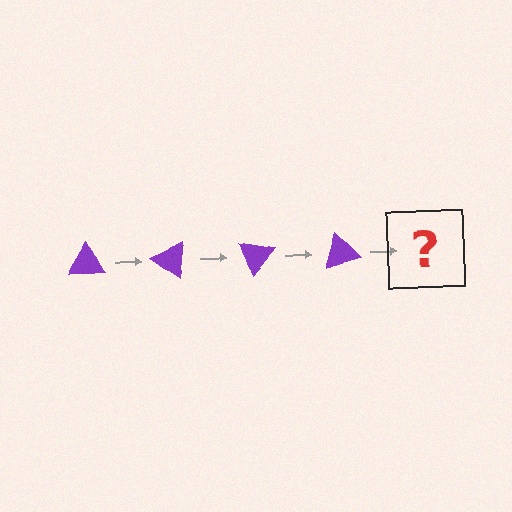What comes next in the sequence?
The next element should be a purple triangle rotated 140 degrees.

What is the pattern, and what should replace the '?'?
The pattern is that the triangle rotates 35 degrees each step. The '?' should be a purple triangle rotated 140 degrees.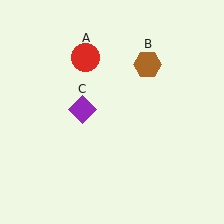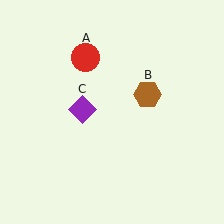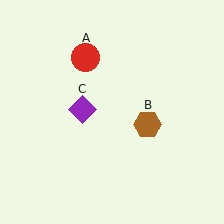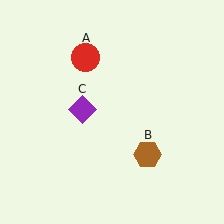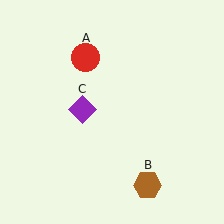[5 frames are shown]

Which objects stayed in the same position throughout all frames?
Red circle (object A) and purple diamond (object C) remained stationary.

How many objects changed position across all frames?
1 object changed position: brown hexagon (object B).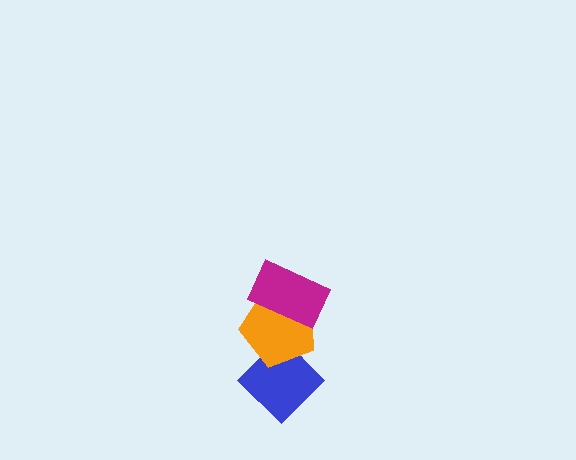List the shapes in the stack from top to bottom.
From top to bottom: the magenta rectangle, the orange pentagon, the blue diamond.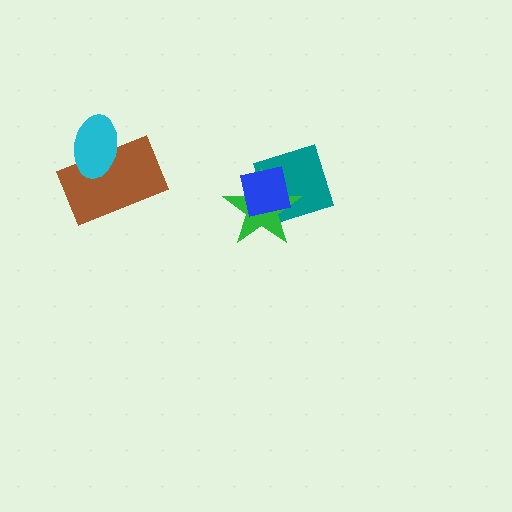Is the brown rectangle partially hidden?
Yes, it is partially covered by another shape.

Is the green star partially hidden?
Yes, it is partially covered by another shape.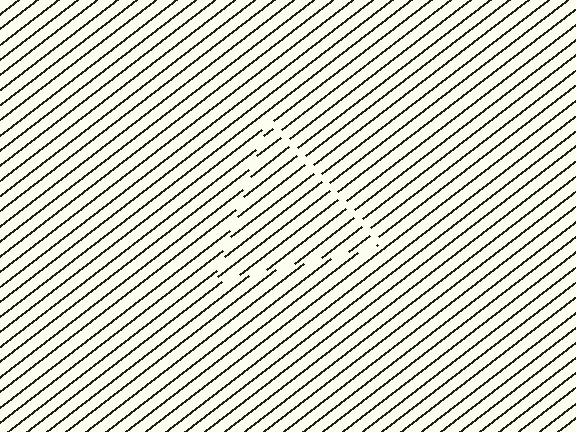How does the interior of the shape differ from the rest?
The interior of the shape contains the same grating, shifted by half a period — the contour is defined by the phase discontinuity where line-ends from the inner and outer gratings abut.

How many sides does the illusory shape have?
3 sides — the line-ends trace a triangle.